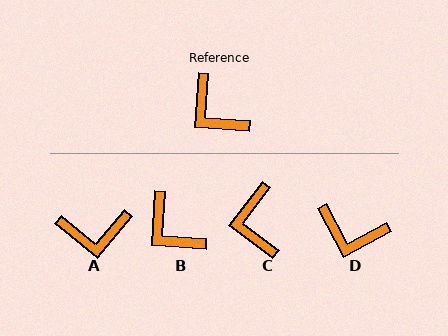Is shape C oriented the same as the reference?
No, it is off by about 34 degrees.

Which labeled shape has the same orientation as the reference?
B.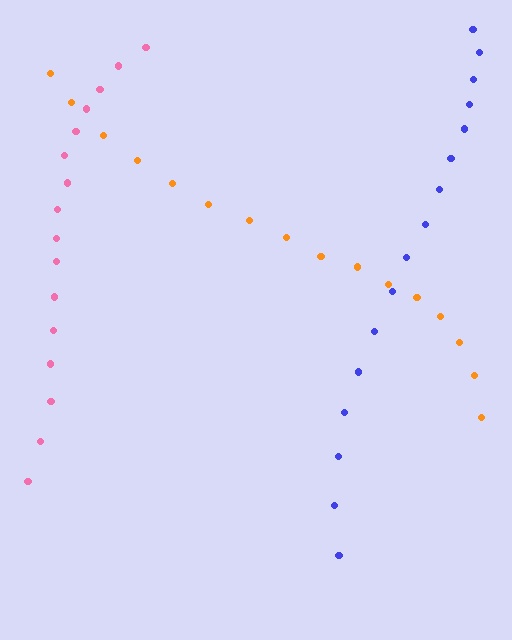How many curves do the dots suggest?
There are 3 distinct paths.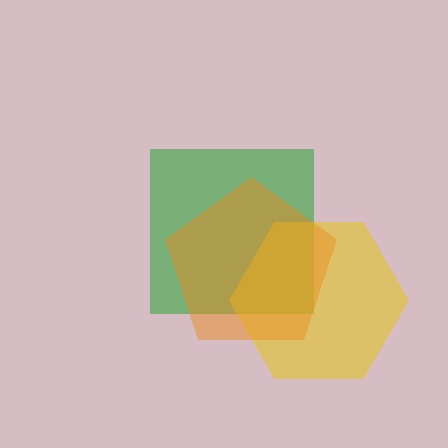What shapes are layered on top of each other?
The layered shapes are: a green square, a yellow hexagon, an orange pentagon.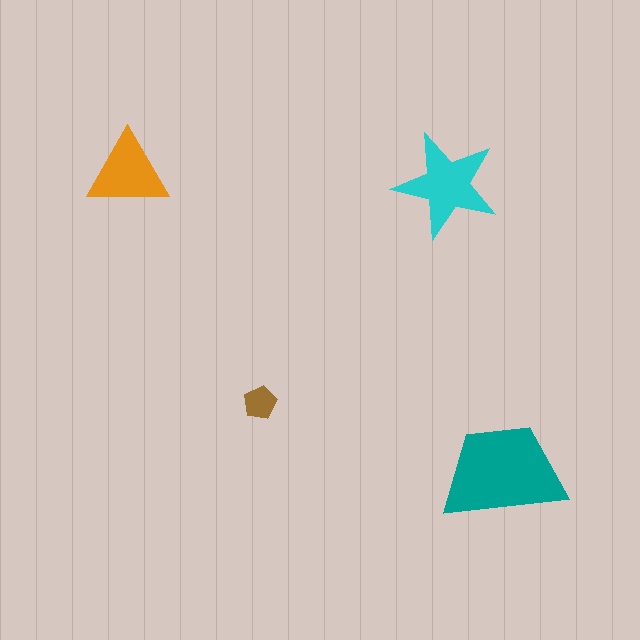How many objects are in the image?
There are 4 objects in the image.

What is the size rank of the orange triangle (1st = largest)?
3rd.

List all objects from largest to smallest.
The teal trapezoid, the cyan star, the orange triangle, the brown pentagon.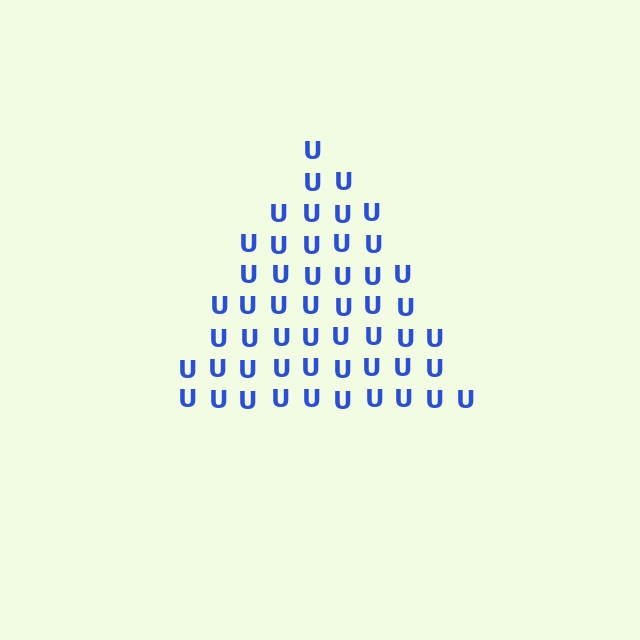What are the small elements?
The small elements are letter U's.